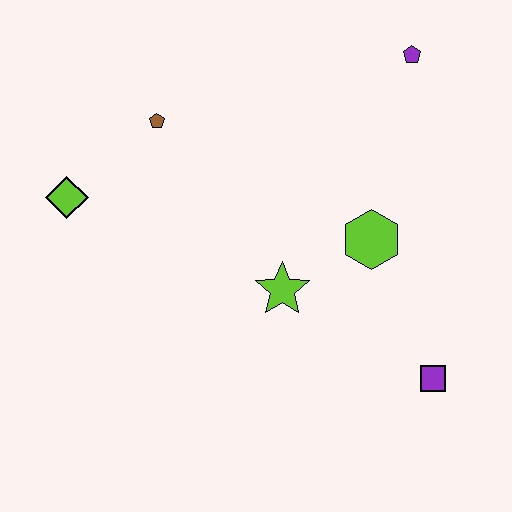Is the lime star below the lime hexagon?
Yes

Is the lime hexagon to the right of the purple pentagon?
No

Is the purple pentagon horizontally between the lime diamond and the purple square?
Yes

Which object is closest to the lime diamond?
The brown pentagon is closest to the lime diamond.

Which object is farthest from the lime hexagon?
The lime diamond is farthest from the lime hexagon.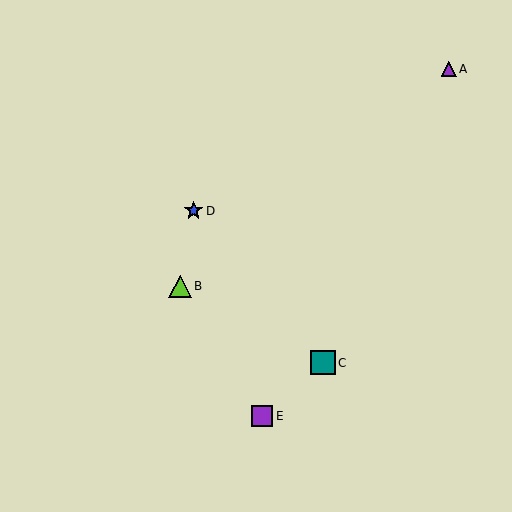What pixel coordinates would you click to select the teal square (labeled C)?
Click at (323, 363) to select the teal square C.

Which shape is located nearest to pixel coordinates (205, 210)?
The blue star (labeled D) at (194, 211) is nearest to that location.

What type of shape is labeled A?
Shape A is a purple triangle.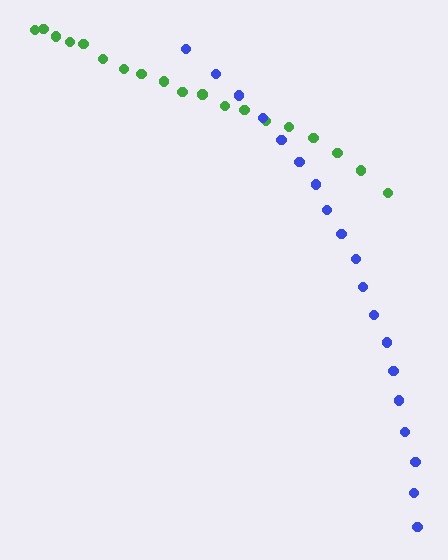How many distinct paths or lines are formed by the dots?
There are 2 distinct paths.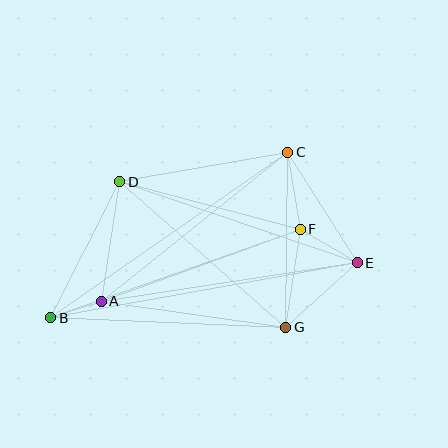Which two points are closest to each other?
Points A and B are closest to each other.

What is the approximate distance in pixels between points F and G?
The distance between F and G is approximately 99 pixels.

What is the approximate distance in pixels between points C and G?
The distance between C and G is approximately 175 pixels.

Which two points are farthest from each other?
Points B and E are farthest from each other.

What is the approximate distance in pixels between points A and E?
The distance between A and E is approximately 258 pixels.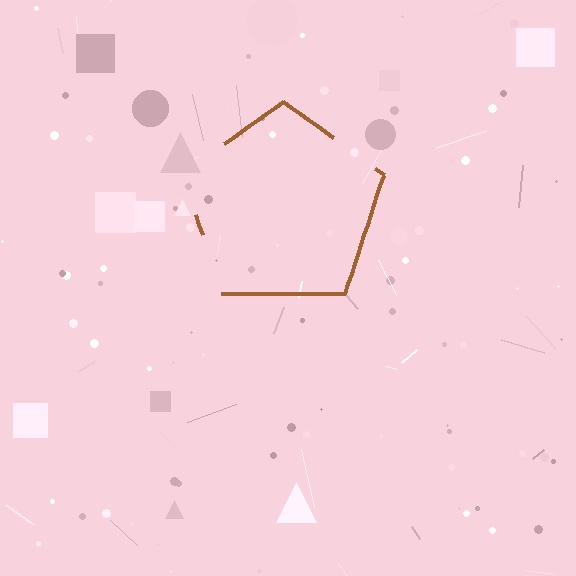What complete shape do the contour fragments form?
The contour fragments form a pentagon.